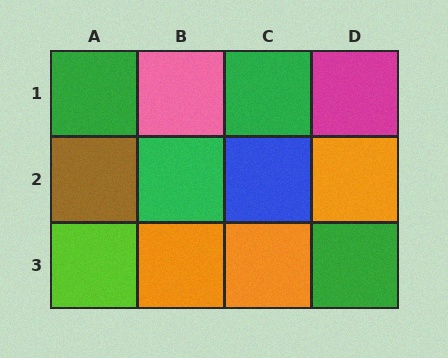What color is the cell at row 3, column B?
Orange.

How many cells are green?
4 cells are green.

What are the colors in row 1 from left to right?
Green, pink, green, magenta.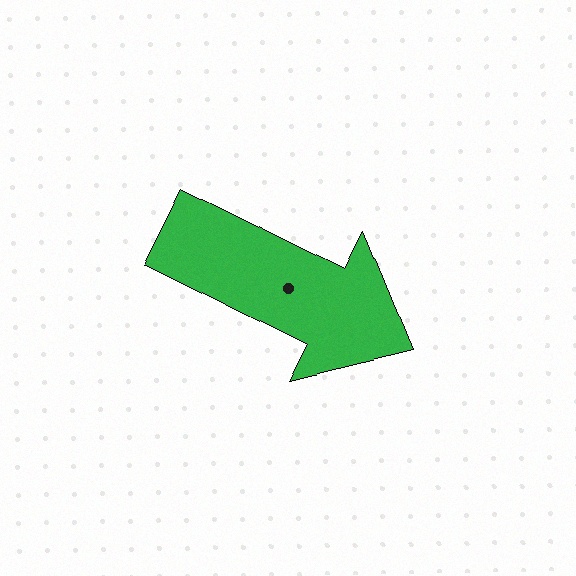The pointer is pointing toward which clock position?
Roughly 4 o'clock.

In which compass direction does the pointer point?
Southeast.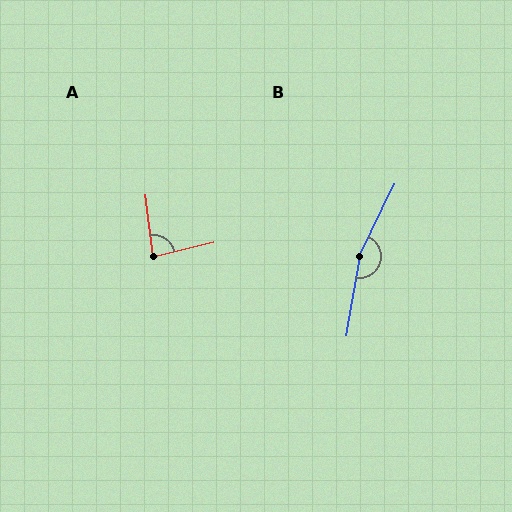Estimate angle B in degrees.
Approximately 163 degrees.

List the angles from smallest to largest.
A (83°), B (163°).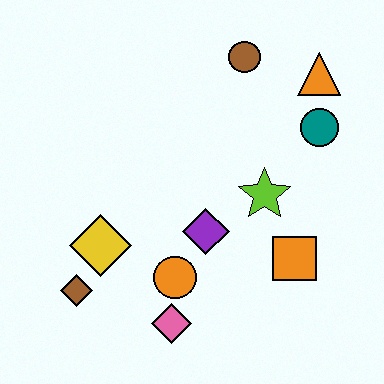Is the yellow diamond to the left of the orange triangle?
Yes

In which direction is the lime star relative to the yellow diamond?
The lime star is to the right of the yellow diamond.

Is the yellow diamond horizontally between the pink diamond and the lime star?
No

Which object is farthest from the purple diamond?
The orange triangle is farthest from the purple diamond.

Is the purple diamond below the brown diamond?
No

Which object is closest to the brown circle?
The orange triangle is closest to the brown circle.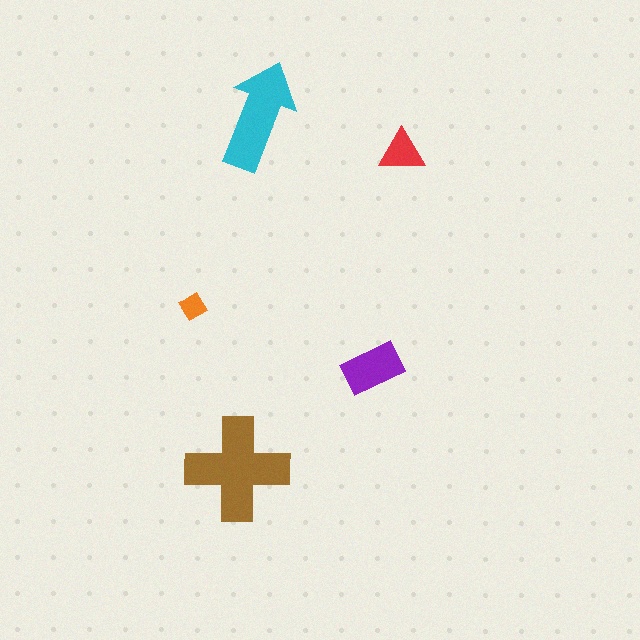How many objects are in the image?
There are 5 objects in the image.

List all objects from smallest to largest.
The orange diamond, the red triangle, the purple rectangle, the cyan arrow, the brown cross.